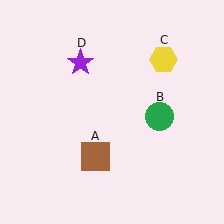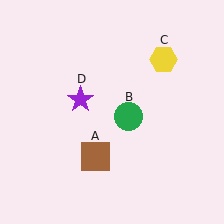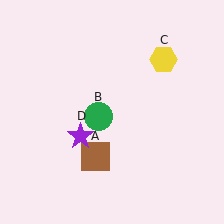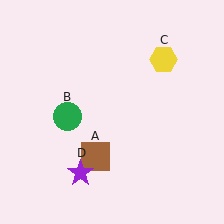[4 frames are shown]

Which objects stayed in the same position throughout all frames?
Brown square (object A) and yellow hexagon (object C) remained stationary.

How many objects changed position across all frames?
2 objects changed position: green circle (object B), purple star (object D).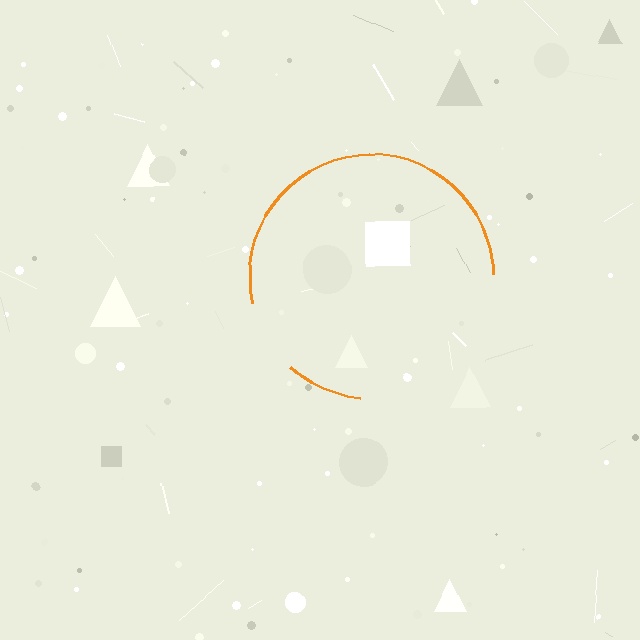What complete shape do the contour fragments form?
The contour fragments form a circle.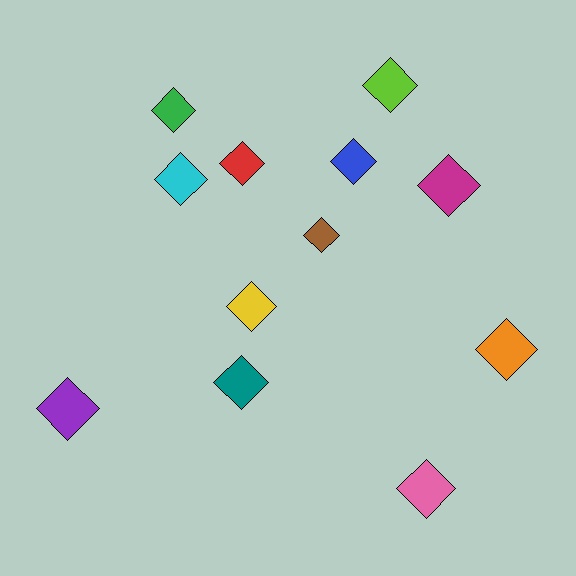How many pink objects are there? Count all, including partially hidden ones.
There is 1 pink object.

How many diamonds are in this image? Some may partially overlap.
There are 12 diamonds.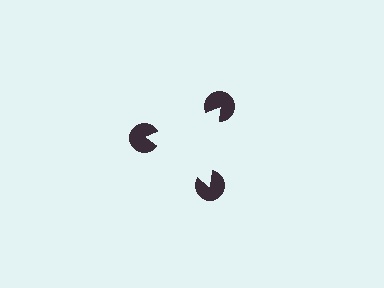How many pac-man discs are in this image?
There are 3 — one at each vertex of the illusory triangle.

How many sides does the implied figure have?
3 sides.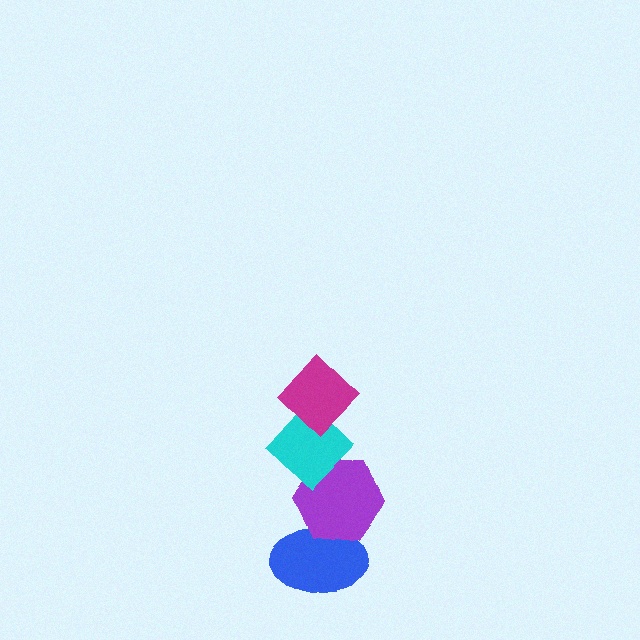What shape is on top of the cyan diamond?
The magenta diamond is on top of the cyan diamond.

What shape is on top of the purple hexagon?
The cyan diamond is on top of the purple hexagon.